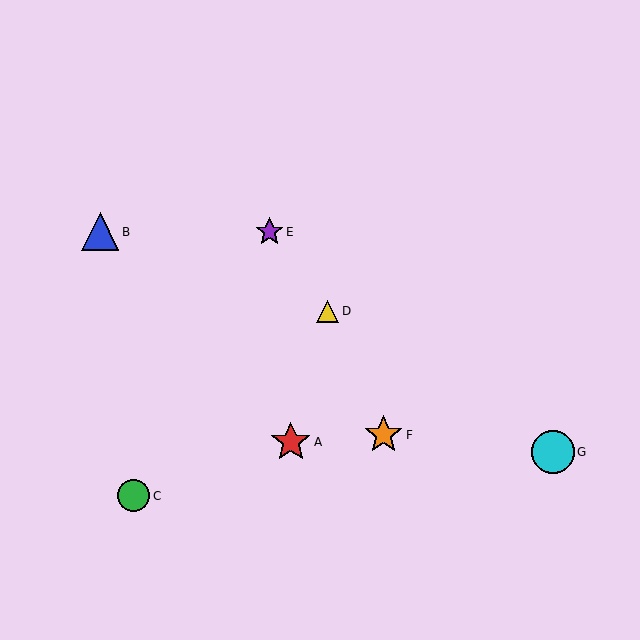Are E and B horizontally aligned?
Yes, both are at y≈232.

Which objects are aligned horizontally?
Objects B, E are aligned horizontally.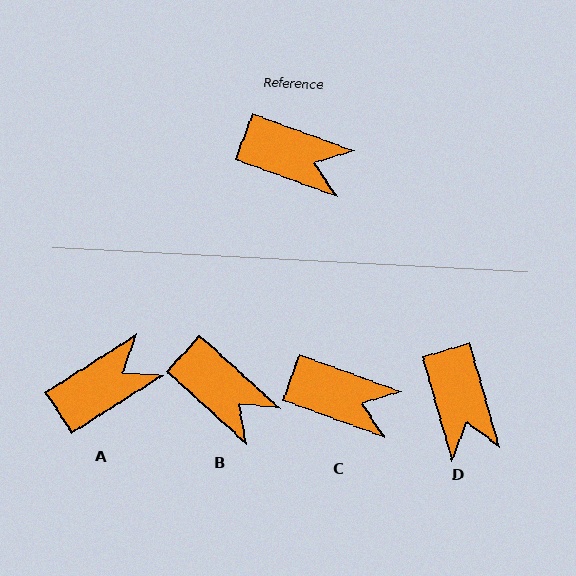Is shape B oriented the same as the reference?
No, it is off by about 22 degrees.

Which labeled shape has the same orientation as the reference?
C.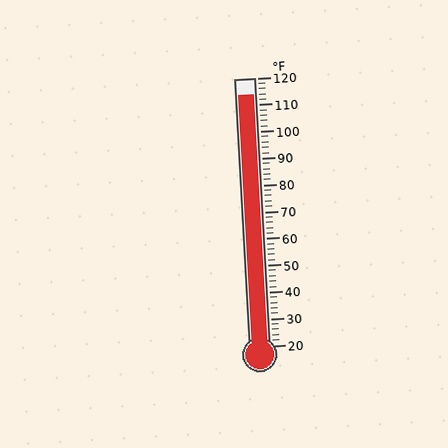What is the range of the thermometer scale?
The thermometer scale ranges from 20°F to 120°F.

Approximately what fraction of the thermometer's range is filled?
The thermometer is filled to approximately 95% of its range.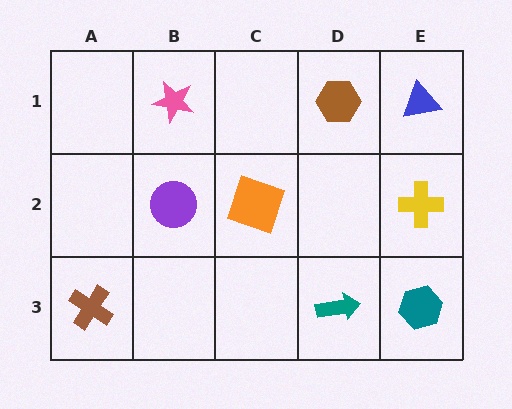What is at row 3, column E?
A teal hexagon.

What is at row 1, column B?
A pink star.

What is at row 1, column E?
A blue triangle.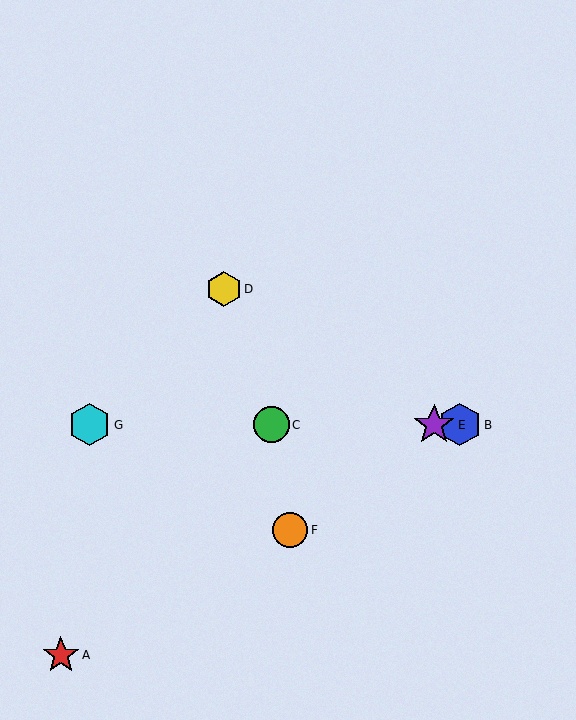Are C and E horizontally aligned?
Yes, both are at y≈425.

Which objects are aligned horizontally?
Objects B, C, E, G are aligned horizontally.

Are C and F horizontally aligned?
No, C is at y≈425 and F is at y≈530.